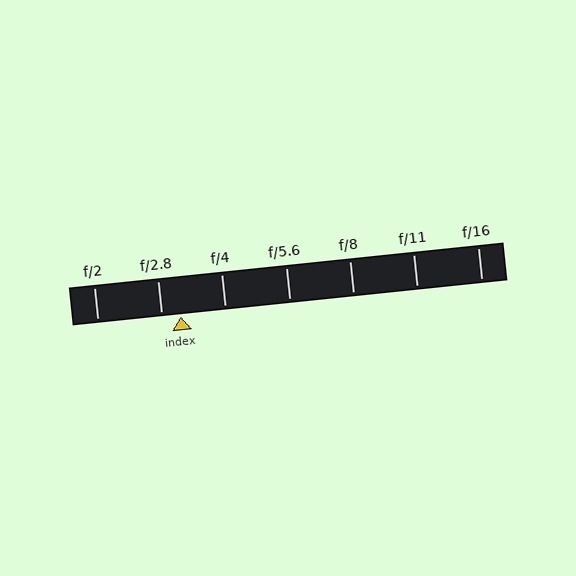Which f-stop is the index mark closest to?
The index mark is closest to f/2.8.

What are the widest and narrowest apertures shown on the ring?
The widest aperture shown is f/2 and the narrowest is f/16.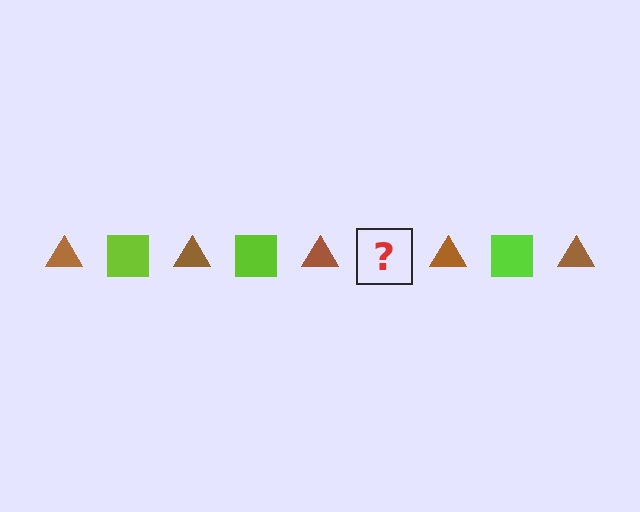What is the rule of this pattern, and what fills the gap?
The rule is that the pattern alternates between brown triangle and lime square. The gap should be filled with a lime square.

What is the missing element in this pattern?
The missing element is a lime square.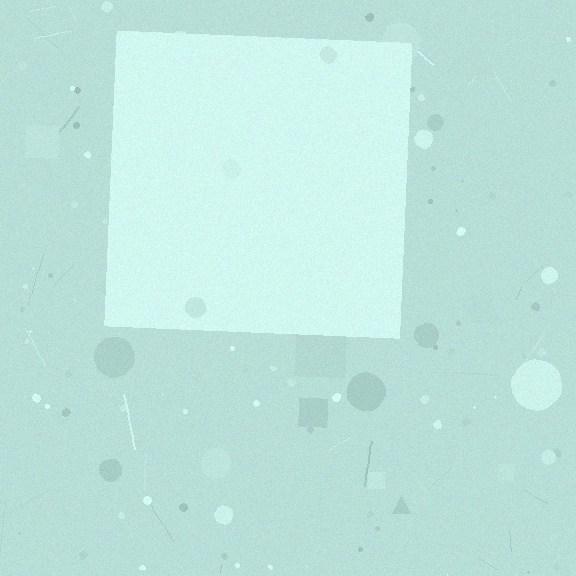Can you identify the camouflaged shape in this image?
The camouflaged shape is a square.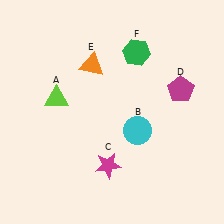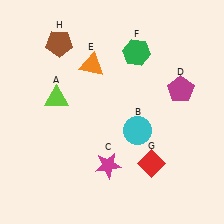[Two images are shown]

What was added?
A red diamond (G), a brown pentagon (H) were added in Image 2.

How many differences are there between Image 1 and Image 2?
There are 2 differences between the two images.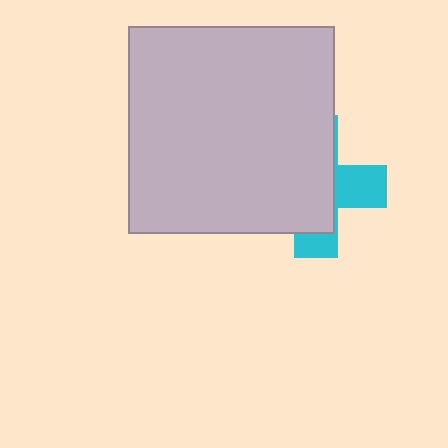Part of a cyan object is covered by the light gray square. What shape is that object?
It is a cross.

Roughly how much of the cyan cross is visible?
A small part of it is visible (roughly 32%).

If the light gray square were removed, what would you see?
You would see the complete cyan cross.